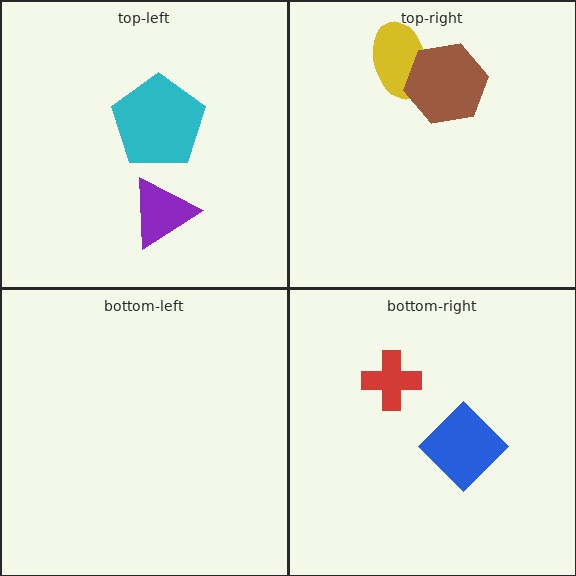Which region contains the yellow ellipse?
The top-right region.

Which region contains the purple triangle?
The top-left region.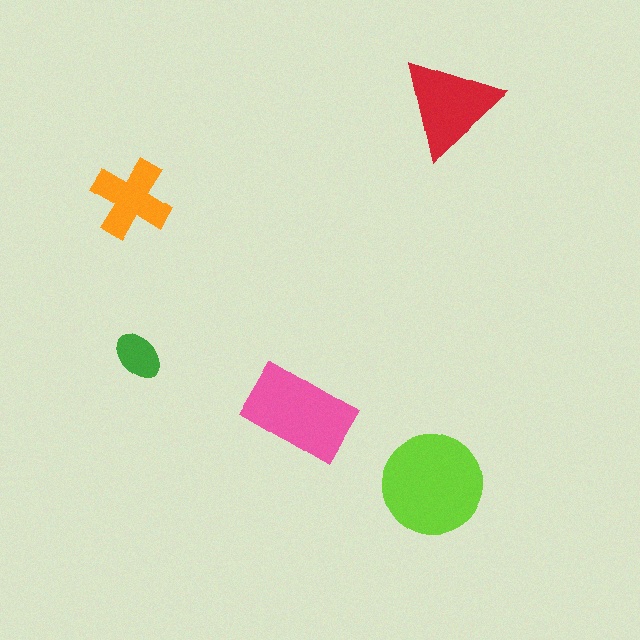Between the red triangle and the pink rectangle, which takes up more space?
The pink rectangle.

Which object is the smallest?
The green ellipse.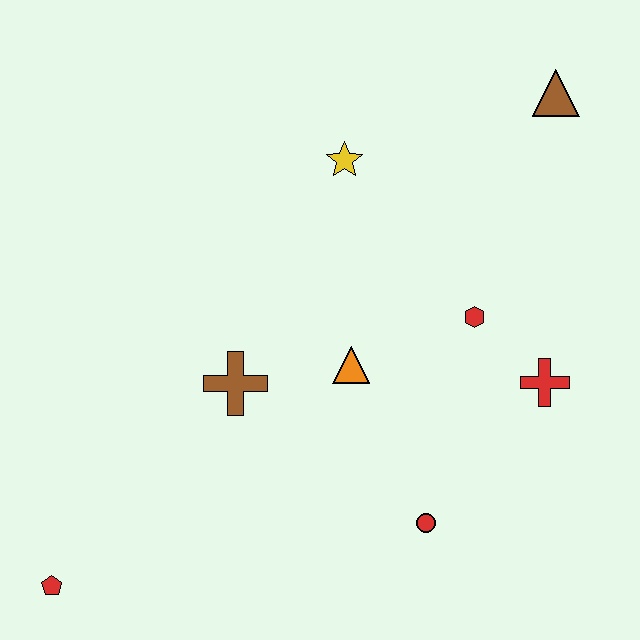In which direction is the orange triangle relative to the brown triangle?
The orange triangle is below the brown triangle.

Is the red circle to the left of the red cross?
Yes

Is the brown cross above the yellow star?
No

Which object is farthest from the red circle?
The brown triangle is farthest from the red circle.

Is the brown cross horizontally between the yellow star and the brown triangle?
No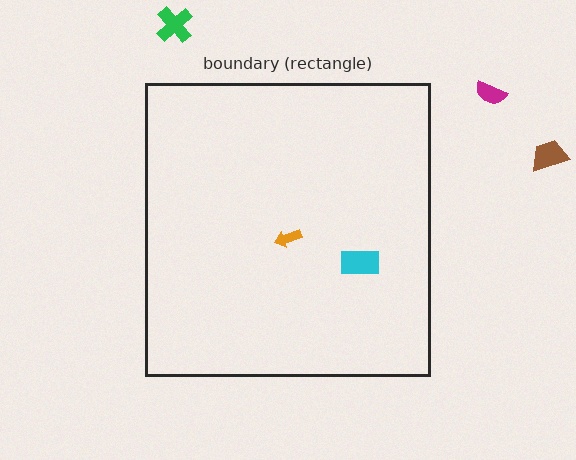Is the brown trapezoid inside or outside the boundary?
Outside.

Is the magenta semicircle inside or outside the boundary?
Outside.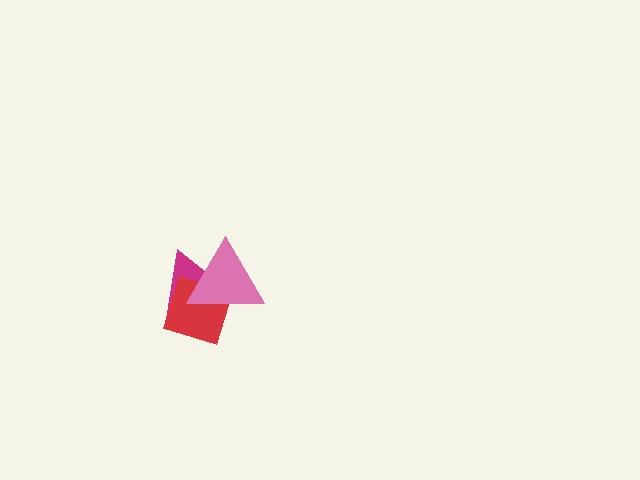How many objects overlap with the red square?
2 objects overlap with the red square.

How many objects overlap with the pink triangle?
2 objects overlap with the pink triangle.